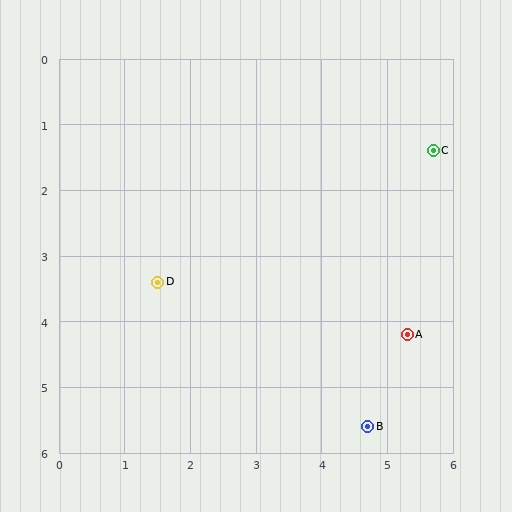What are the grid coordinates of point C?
Point C is at approximately (5.7, 1.4).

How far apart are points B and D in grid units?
Points B and D are about 3.9 grid units apart.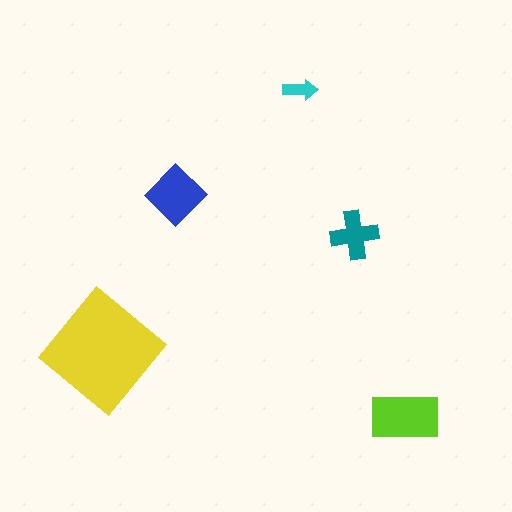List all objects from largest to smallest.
The yellow diamond, the lime rectangle, the blue diamond, the teal cross, the cyan arrow.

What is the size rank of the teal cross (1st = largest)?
4th.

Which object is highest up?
The cyan arrow is topmost.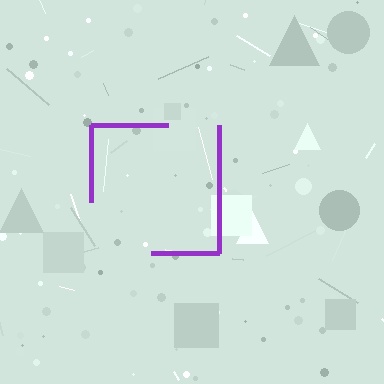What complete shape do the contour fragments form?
The contour fragments form a square.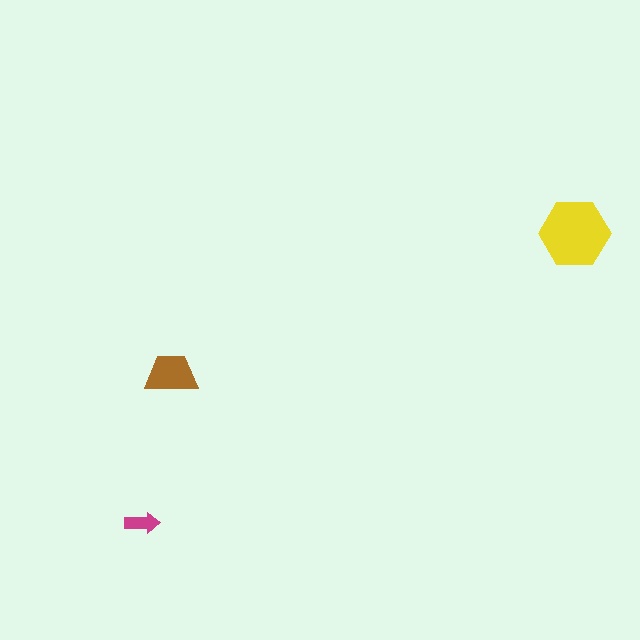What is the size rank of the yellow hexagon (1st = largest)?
1st.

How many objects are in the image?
There are 3 objects in the image.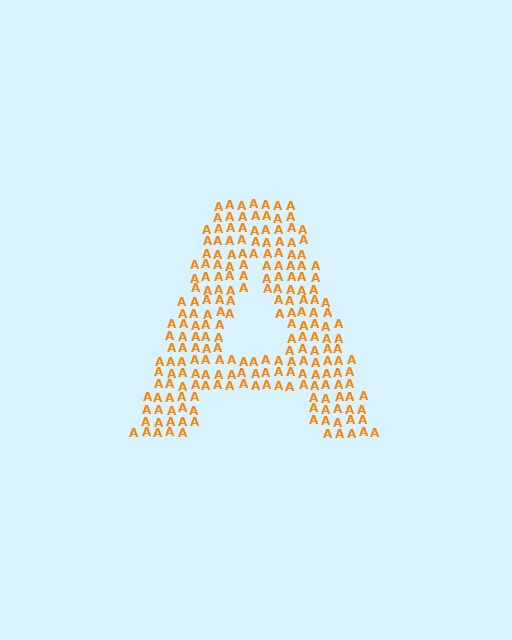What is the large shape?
The large shape is the letter A.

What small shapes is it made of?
It is made of small letter A's.